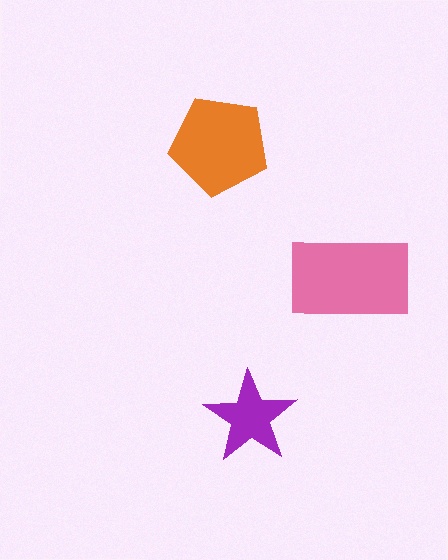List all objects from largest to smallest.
The pink rectangle, the orange pentagon, the purple star.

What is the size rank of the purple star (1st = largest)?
3rd.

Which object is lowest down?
The purple star is bottommost.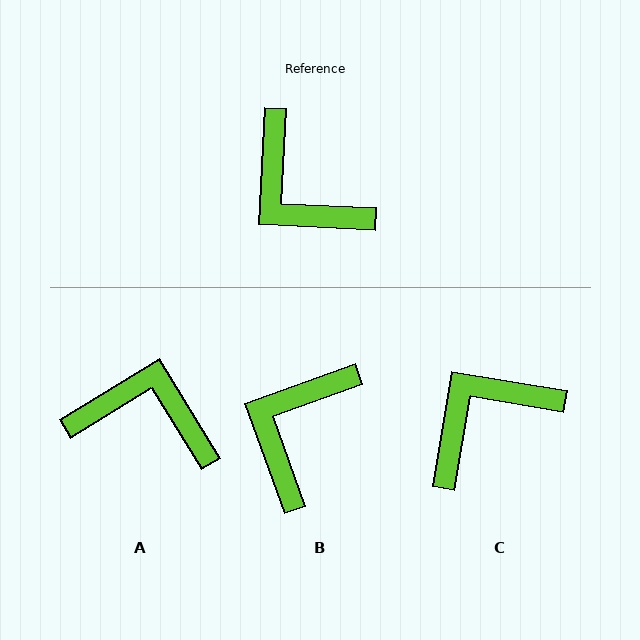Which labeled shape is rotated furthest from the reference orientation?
A, about 146 degrees away.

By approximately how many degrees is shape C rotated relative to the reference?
Approximately 97 degrees clockwise.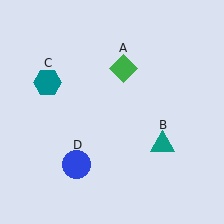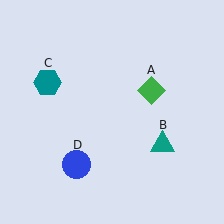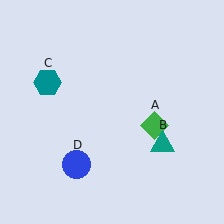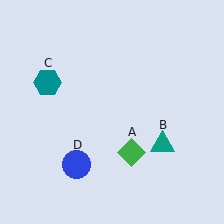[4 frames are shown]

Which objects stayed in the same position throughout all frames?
Teal triangle (object B) and teal hexagon (object C) and blue circle (object D) remained stationary.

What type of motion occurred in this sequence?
The green diamond (object A) rotated clockwise around the center of the scene.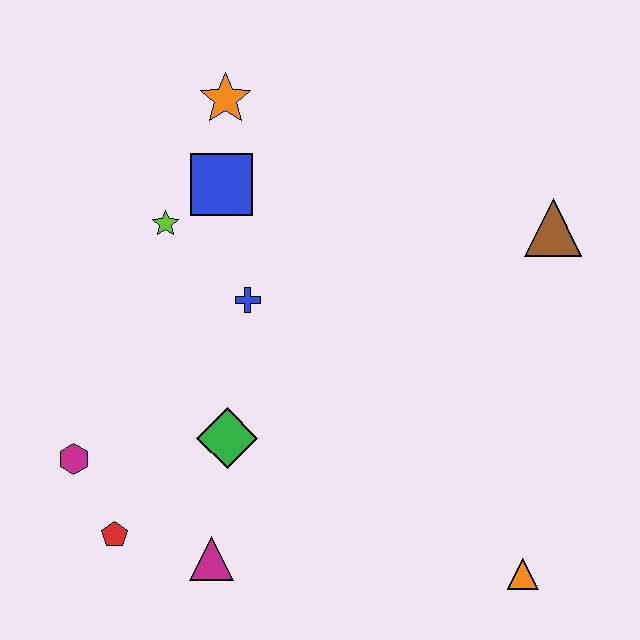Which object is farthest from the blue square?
The orange triangle is farthest from the blue square.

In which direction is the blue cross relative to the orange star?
The blue cross is below the orange star.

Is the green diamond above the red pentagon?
Yes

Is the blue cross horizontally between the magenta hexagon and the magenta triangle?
No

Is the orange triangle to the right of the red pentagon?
Yes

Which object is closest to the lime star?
The blue square is closest to the lime star.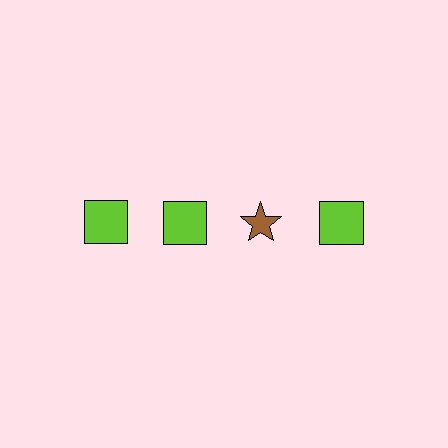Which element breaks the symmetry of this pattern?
The brown star in the top row, center column breaks the symmetry. All other shapes are lime squares.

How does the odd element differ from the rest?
It differs in both color (brown instead of lime) and shape (star instead of square).